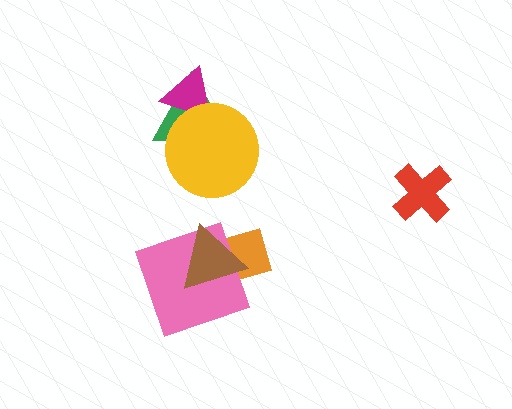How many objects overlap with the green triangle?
2 objects overlap with the green triangle.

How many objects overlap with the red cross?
0 objects overlap with the red cross.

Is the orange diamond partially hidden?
Yes, it is partially covered by another shape.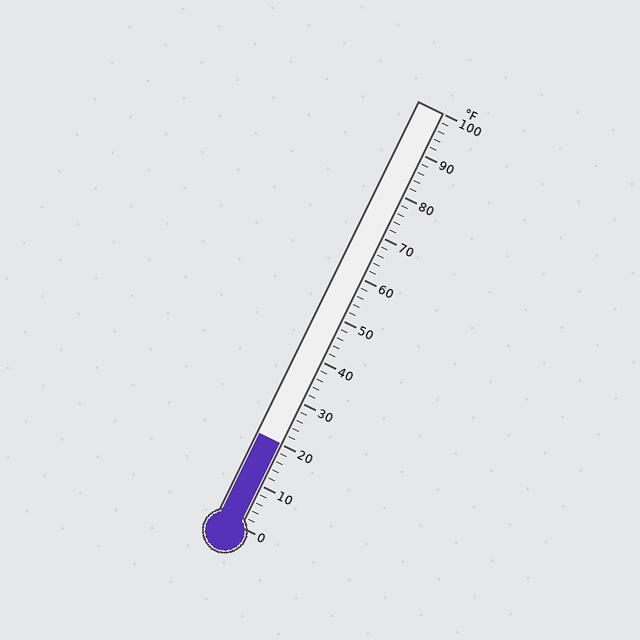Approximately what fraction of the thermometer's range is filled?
The thermometer is filled to approximately 20% of its range.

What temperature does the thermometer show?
The thermometer shows approximately 20°F.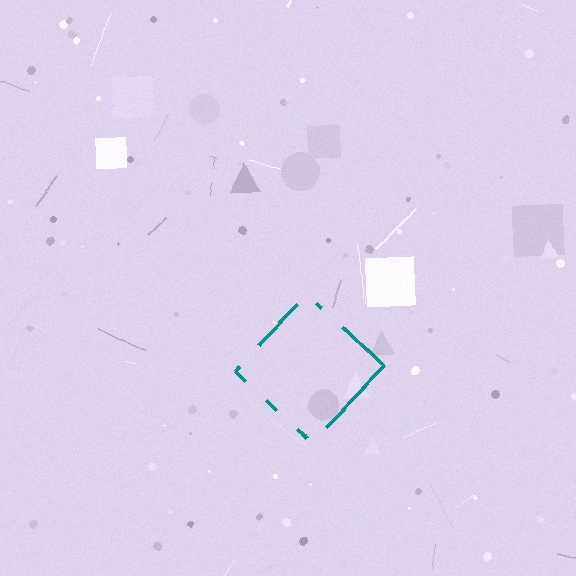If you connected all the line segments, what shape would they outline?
They would outline a diamond.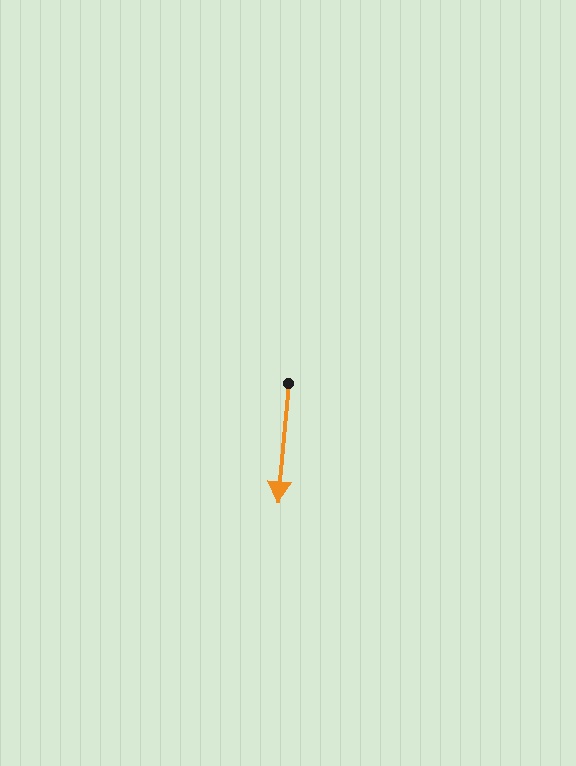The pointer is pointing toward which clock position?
Roughly 6 o'clock.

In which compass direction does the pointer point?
South.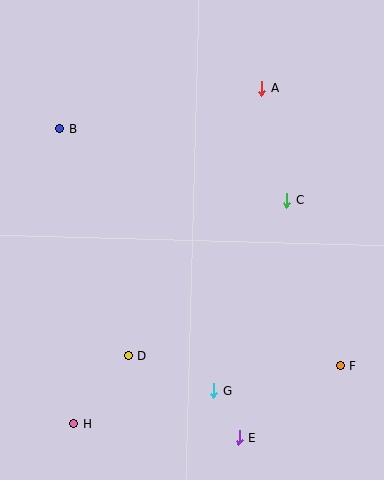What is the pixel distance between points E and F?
The distance between E and F is 124 pixels.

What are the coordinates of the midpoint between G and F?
The midpoint between G and F is at (277, 378).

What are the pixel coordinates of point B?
Point B is at (60, 129).